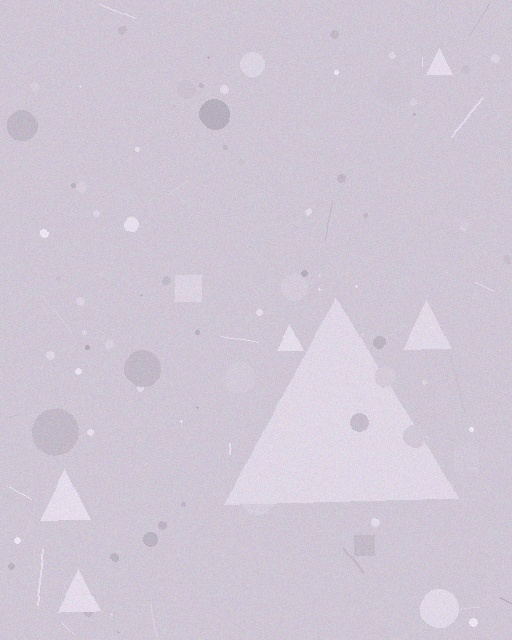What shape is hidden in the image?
A triangle is hidden in the image.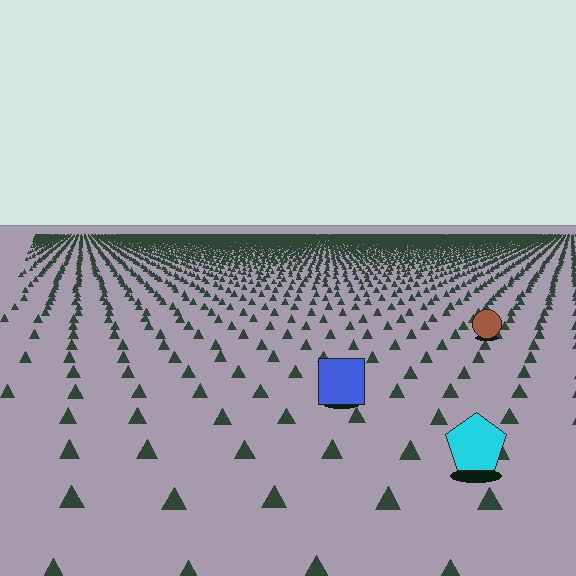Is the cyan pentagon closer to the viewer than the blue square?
Yes. The cyan pentagon is closer — you can tell from the texture gradient: the ground texture is coarser near it.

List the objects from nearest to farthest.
From nearest to farthest: the cyan pentagon, the blue square, the brown circle.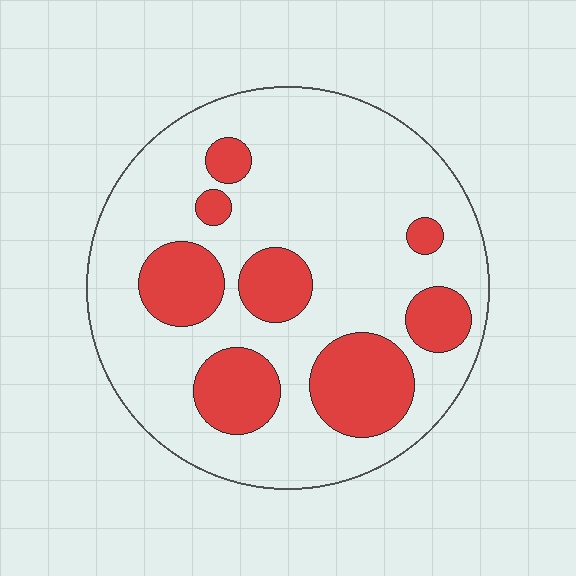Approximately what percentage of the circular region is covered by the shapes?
Approximately 25%.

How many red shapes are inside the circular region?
8.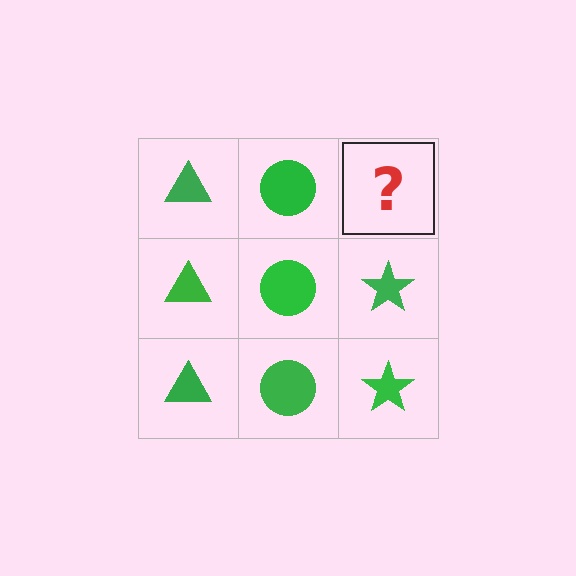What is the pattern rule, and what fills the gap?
The rule is that each column has a consistent shape. The gap should be filled with a green star.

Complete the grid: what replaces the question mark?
The question mark should be replaced with a green star.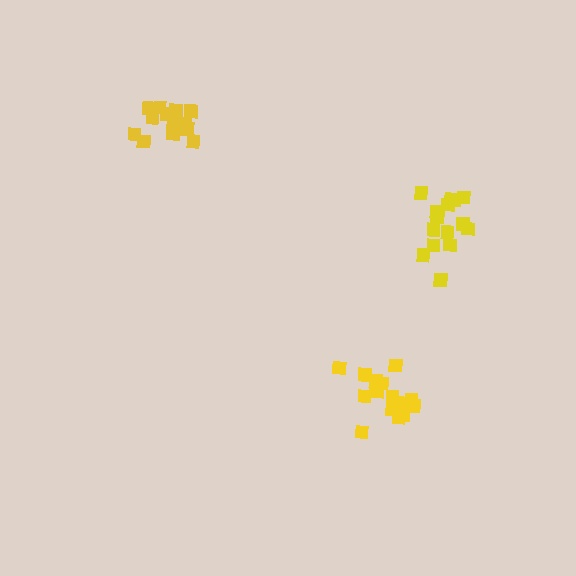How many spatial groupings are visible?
There are 3 spatial groupings.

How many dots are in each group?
Group 1: 17 dots, Group 2: 13 dots, Group 3: 15 dots (45 total).